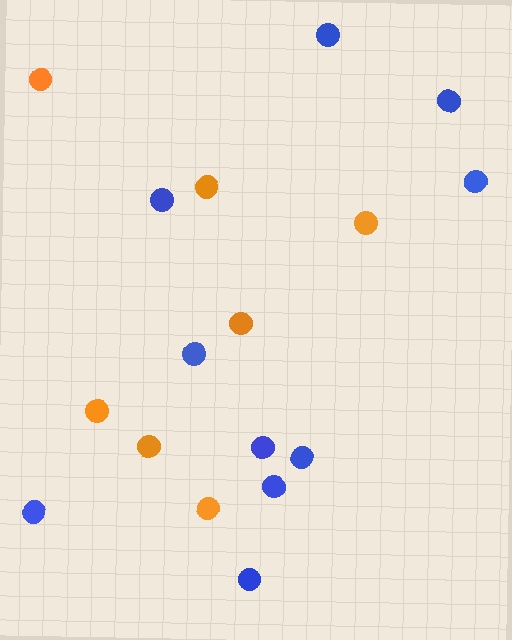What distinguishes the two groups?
There are 2 groups: one group of orange circles (7) and one group of blue circles (10).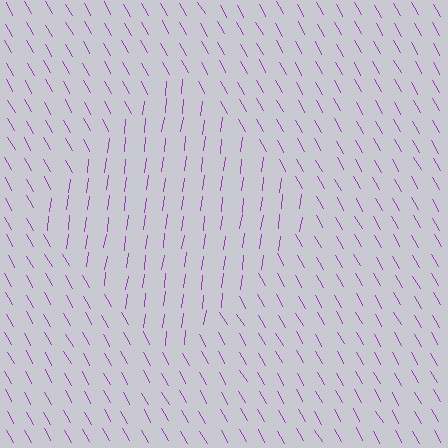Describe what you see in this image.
The image is filled with small purple line segments. A diamond region in the image has lines oriented differently from the surrounding lines, creating a visible texture boundary.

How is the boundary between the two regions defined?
The boundary is defined purely by a change in line orientation (approximately 37 degrees difference). All lines are the same color and thickness.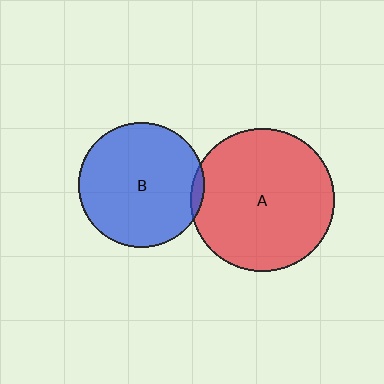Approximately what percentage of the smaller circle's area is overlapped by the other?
Approximately 5%.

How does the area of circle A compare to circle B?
Approximately 1.3 times.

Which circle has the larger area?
Circle A (red).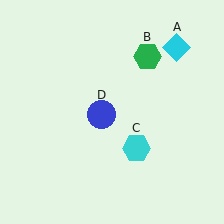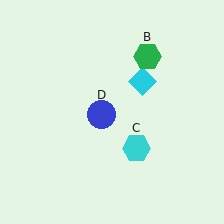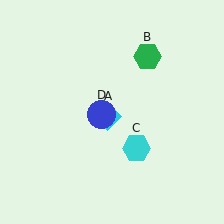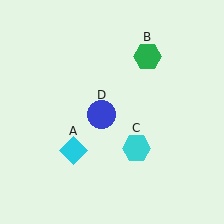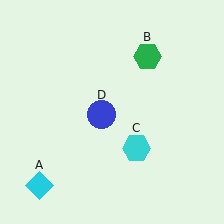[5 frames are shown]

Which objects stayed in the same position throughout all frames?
Green hexagon (object B) and cyan hexagon (object C) and blue circle (object D) remained stationary.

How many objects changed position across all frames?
1 object changed position: cyan diamond (object A).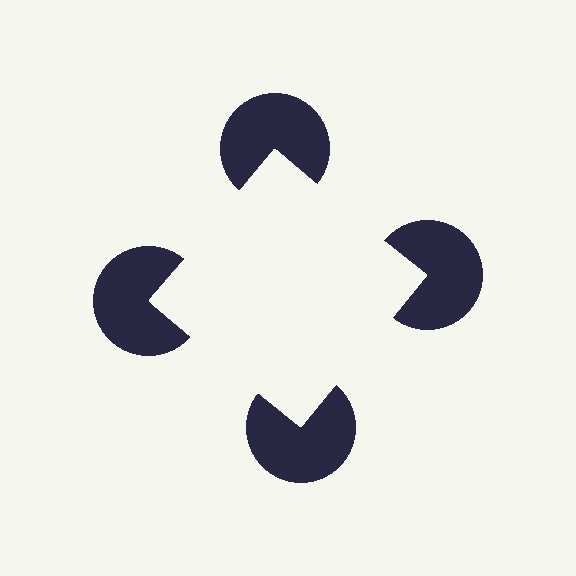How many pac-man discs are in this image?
There are 4 — one at each vertex of the illusory square.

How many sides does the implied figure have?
4 sides.